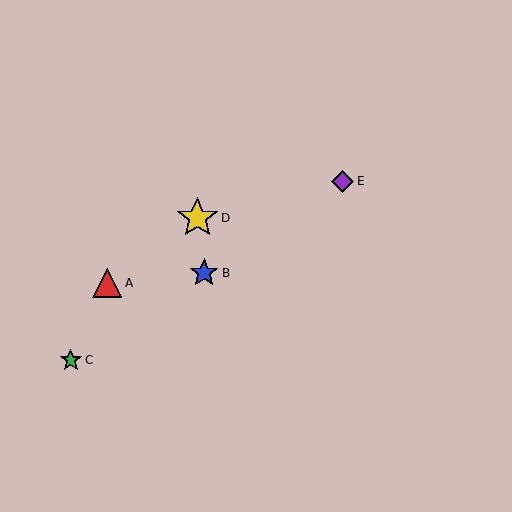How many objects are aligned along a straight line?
3 objects (B, C, E) are aligned along a straight line.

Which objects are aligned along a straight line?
Objects B, C, E are aligned along a straight line.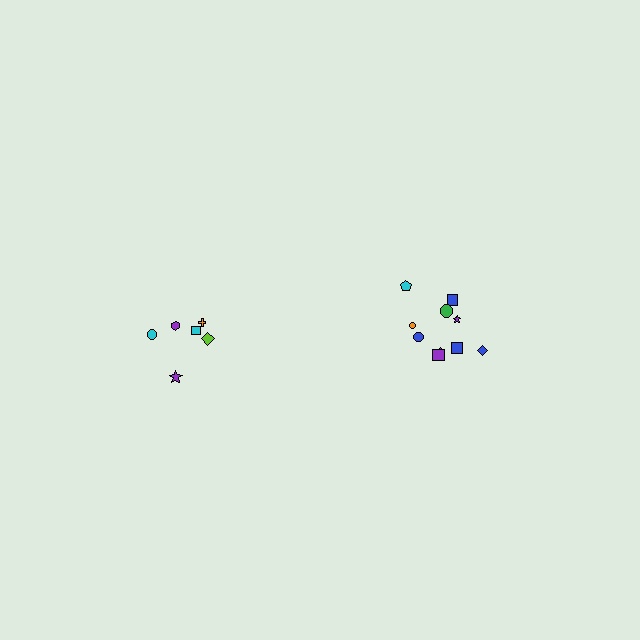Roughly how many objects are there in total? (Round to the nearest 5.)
Roughly 15 objects in total.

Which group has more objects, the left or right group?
The right group.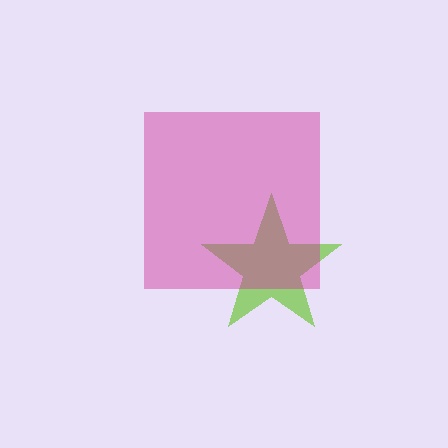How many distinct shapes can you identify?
There are 2 distinct shapes: a lime star, a magenta square.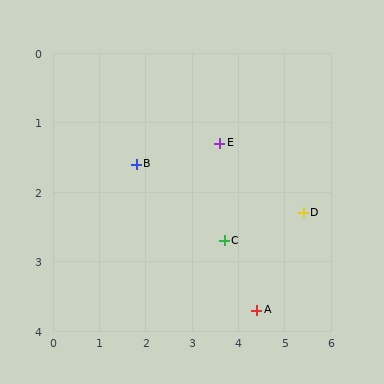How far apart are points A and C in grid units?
Points A and C are about 1.2 grid units apart.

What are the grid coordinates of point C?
Point C is at approximately (3.7, 2.7).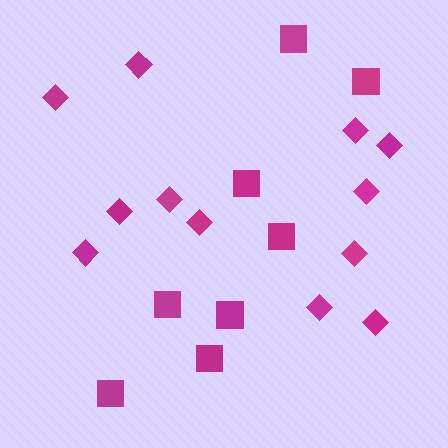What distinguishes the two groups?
There are 2 groups: one group of diamonds (12) and one group of squares (8).